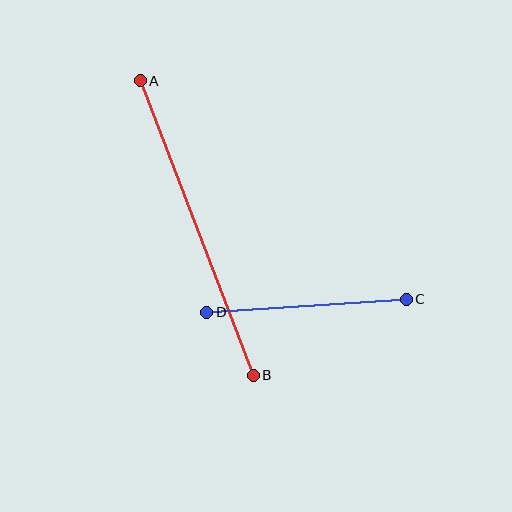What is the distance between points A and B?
The distance is approximately 315 pixels.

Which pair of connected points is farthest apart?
Points A and B are farthest apart.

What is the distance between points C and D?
The distance is approximately 200 pixels.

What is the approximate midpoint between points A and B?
The midpoint is at approximately (197, 228) pixels.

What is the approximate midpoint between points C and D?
The midpoint is at approximately (307, 306) pixels.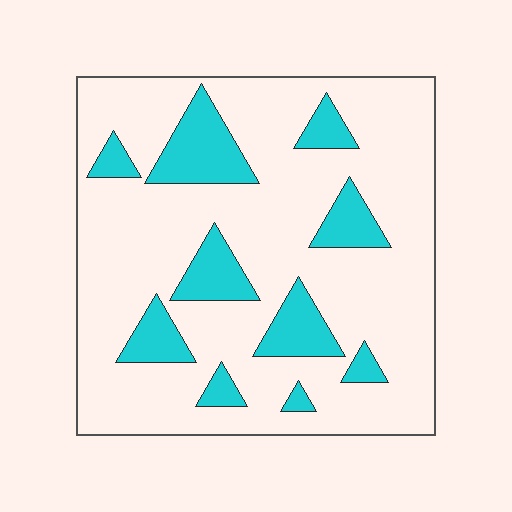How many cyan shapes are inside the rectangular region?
10.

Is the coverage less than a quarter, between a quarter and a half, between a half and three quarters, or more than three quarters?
Less than a quarter.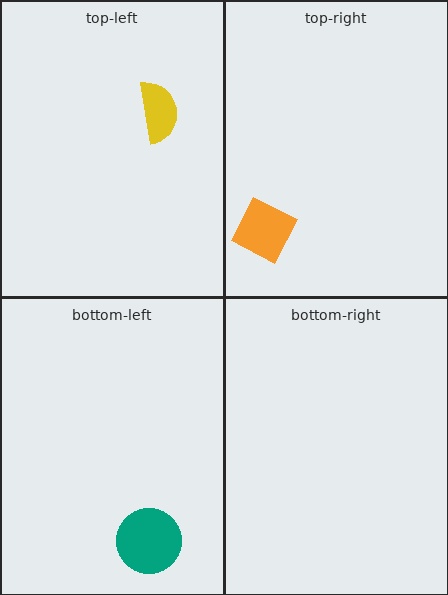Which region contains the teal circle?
The bottom-left region.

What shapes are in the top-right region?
The orange diamond.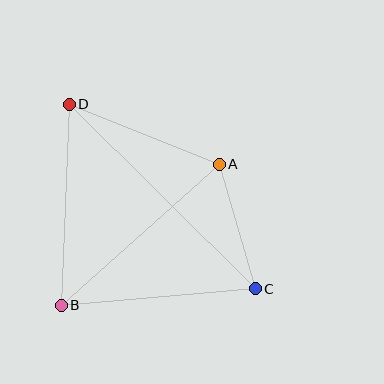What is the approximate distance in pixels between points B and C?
The distance between B and C is approximately 195 pixels.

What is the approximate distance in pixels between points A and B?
The distance between A and B is approximately 212 pixels.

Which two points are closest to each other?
Points A and C are closest to each other.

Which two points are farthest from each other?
Points C and D are farthest from each other.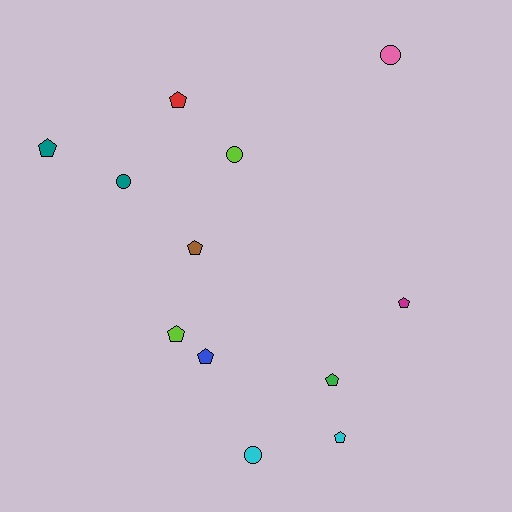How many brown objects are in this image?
There is 1 brown object.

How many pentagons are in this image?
There are 8 pentagons.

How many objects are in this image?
There are 12 objects.